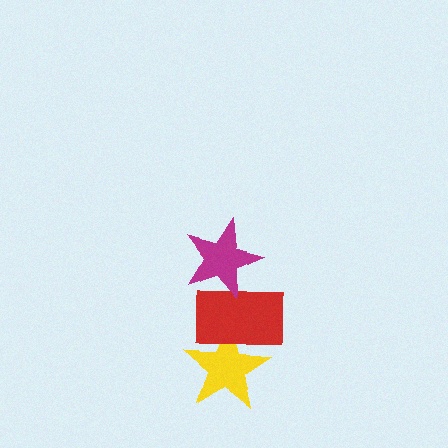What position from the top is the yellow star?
The yellow star is 3rd from the top.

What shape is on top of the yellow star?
The red rectangle is on top of the yellow star.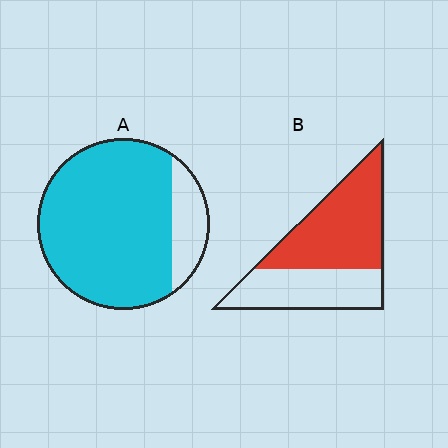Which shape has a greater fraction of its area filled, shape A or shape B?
Shape A.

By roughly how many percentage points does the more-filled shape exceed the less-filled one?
By roughly 25 percentage points (A over B).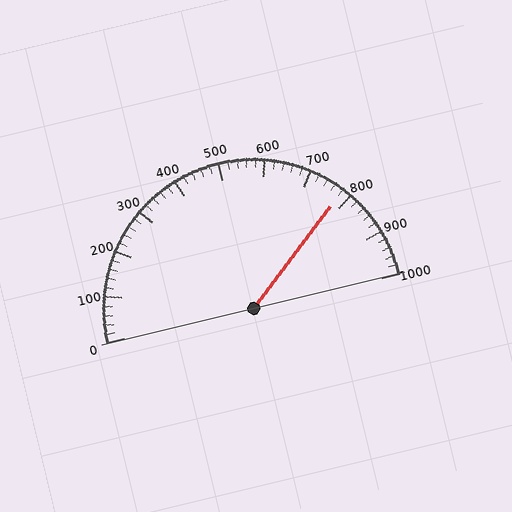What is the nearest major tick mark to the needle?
The nearest major tick mark is 800.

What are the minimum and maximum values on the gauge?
The gauge ranges from 0 to 1000.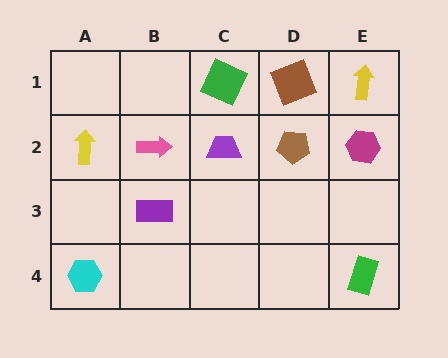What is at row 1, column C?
A green square.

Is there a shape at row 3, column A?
No, that cell is empty.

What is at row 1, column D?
A brown square.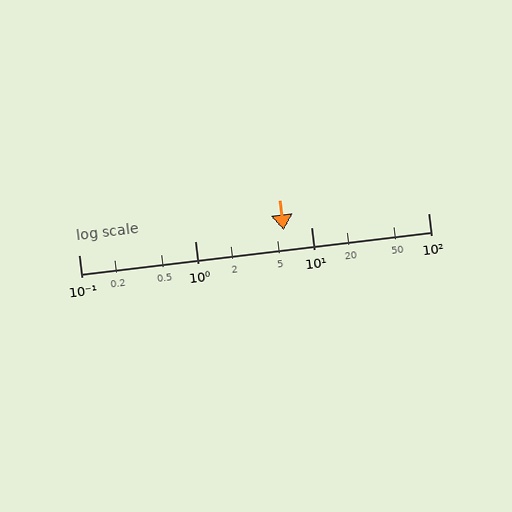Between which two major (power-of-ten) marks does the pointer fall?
The pointer is between 1 and 10.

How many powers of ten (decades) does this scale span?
The scale spans 3 decades, from 0.1 to 100.